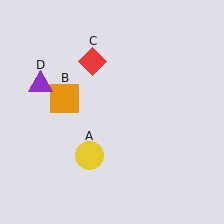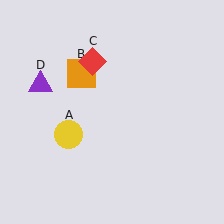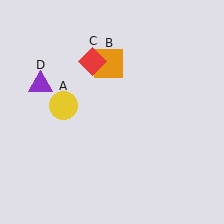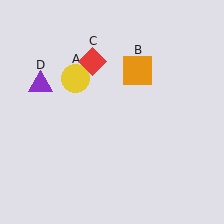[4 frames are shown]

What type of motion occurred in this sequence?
The yellow circle (object A), orange square (object B) rotated clockwise around the center of the scene.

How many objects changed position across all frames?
2 objects changed position: yellow circle (object A), orange square (object B).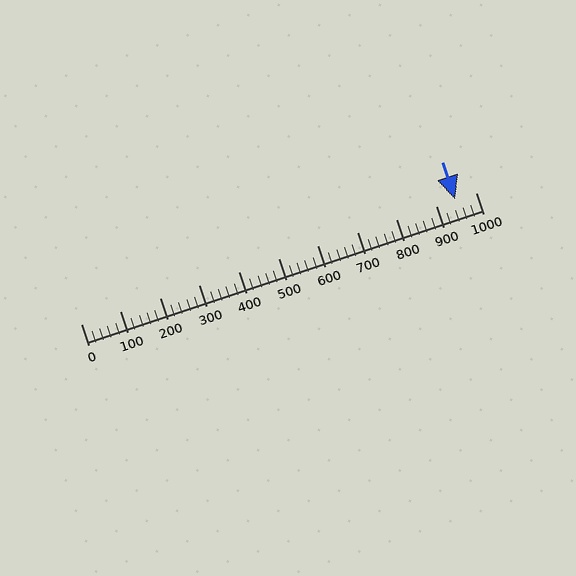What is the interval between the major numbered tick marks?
The major tick marks are spaced 100 units apart.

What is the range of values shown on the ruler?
The ruler shows values from 0 to 1000.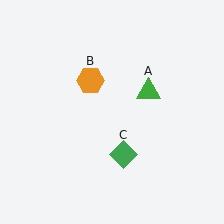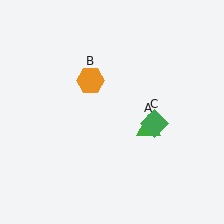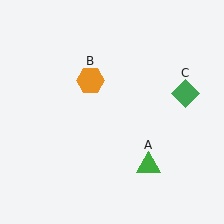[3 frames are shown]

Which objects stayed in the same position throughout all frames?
Orange hexagon (object B) remained stationary.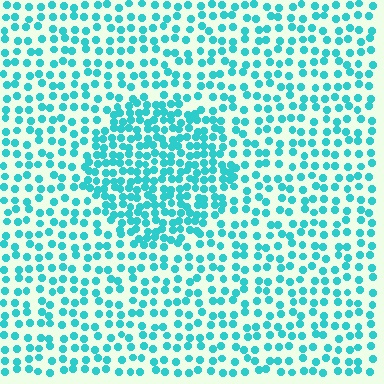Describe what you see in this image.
The image contains small cyan elements arranged at two different densities. A circle-shaped region is visible where the elements are more densely packed than the surrounding area.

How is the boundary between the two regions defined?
The boundary is defined by a change in element density (approximately 1.9x ratio). All elements are the same color, size, and shape.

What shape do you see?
I see a circle.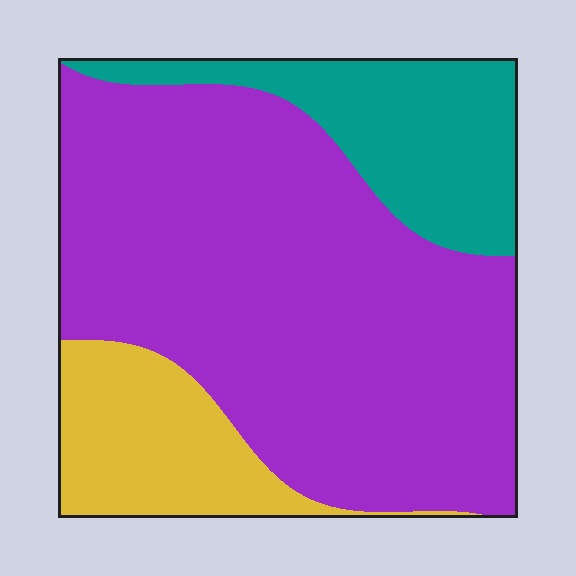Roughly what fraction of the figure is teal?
Teal takes up about one fifth (1/5) of the figure.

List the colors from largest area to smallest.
From largest to smallest: purple, teal, yellow.